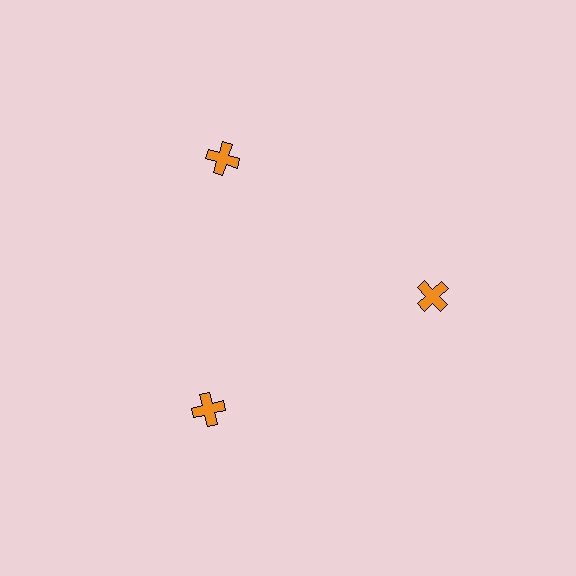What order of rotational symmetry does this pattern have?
This pattern has 3-fold rotational symmetry.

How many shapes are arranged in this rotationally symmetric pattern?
There are 3 shapes, arranged in 3 groups of 1.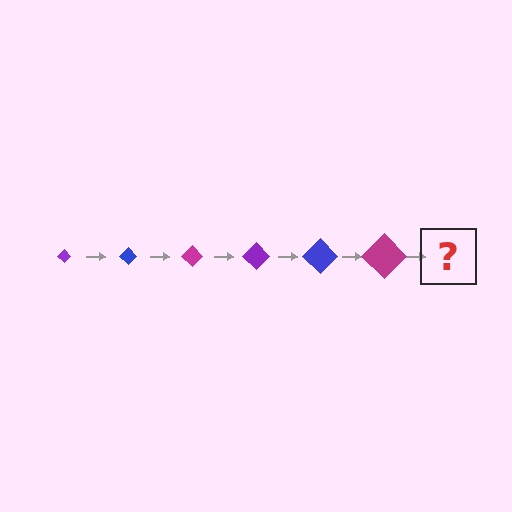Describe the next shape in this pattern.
It should be a purple diamond, larger than the previous one.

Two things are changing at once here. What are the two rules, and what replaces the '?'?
The two rules are that the diamond grows larger each step and the color cycles through purple, blue, and magenta. The '?' should be a purple diamond, larger than the previous one.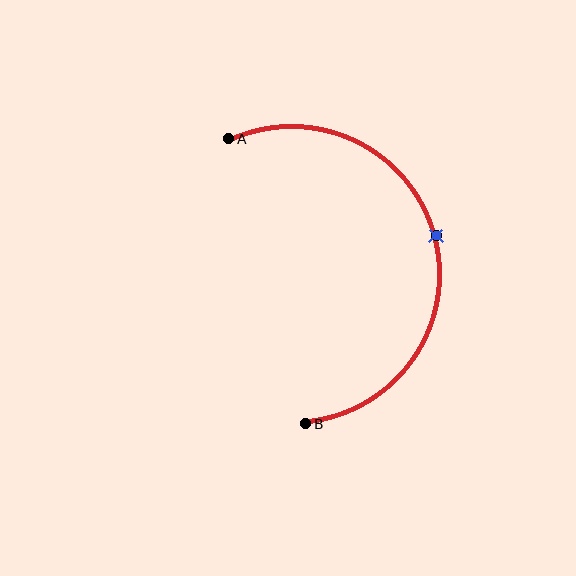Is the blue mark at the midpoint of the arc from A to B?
Yes. The blue mark lies on the arc at equal arc-length from both A and B — it is the arc midpoint.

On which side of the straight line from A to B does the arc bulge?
The arc bulges to the right of the straight line connecting A and B.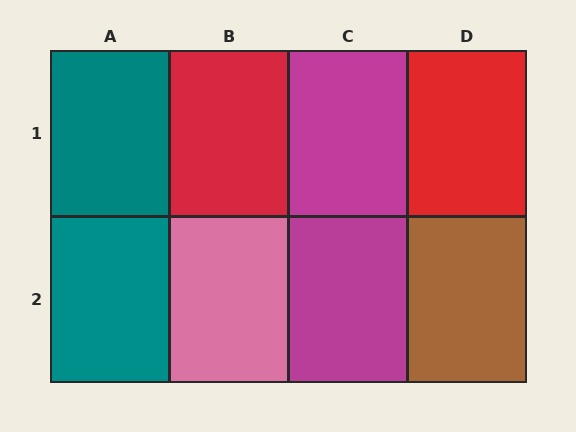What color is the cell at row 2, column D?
Brown.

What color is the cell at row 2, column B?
Pink.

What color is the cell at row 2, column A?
Teal.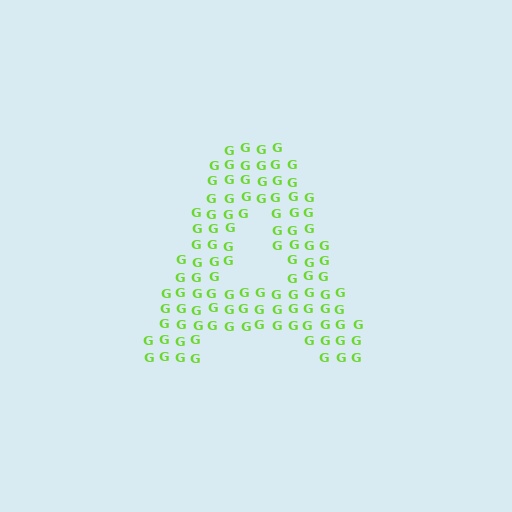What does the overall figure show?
The overall figure shows the letter A.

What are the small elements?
The small elements are letter G's.